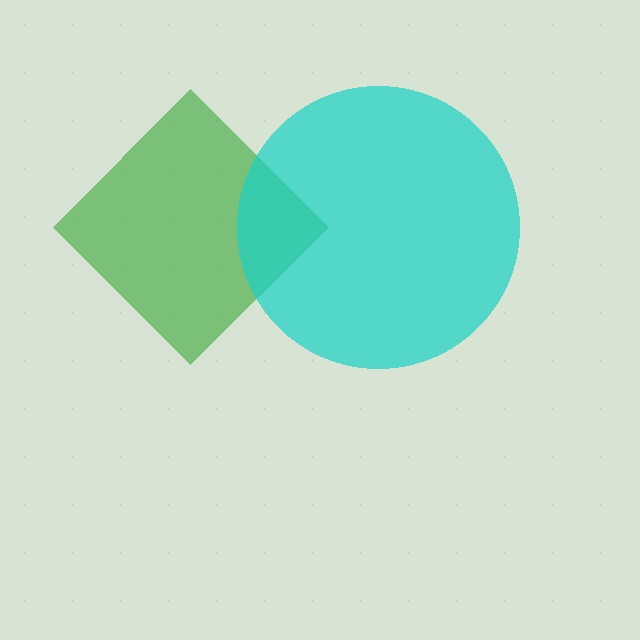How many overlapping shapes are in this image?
There are 2 overlapping shapes in the image.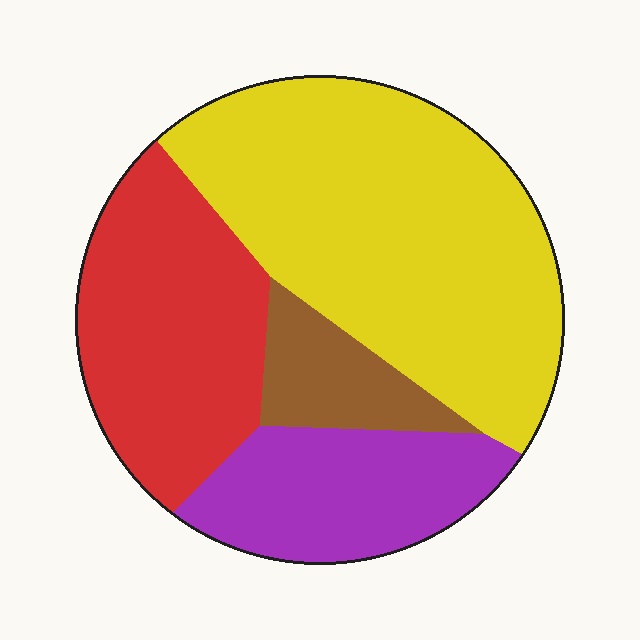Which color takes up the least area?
Brown, at roughly 10%.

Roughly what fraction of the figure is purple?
Purple takes up between a sixth and a third of the figure.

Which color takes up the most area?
Yellow, at roughly 45%.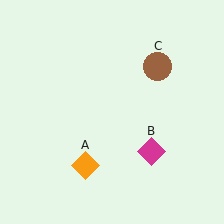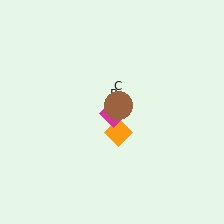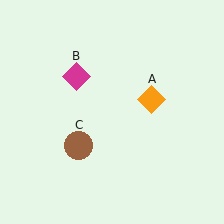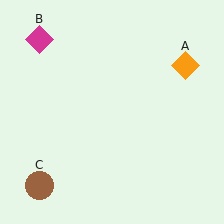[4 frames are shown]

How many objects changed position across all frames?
3 objects changed position: orange diamond (object A), magenta diamond (object B), brown circle (object C).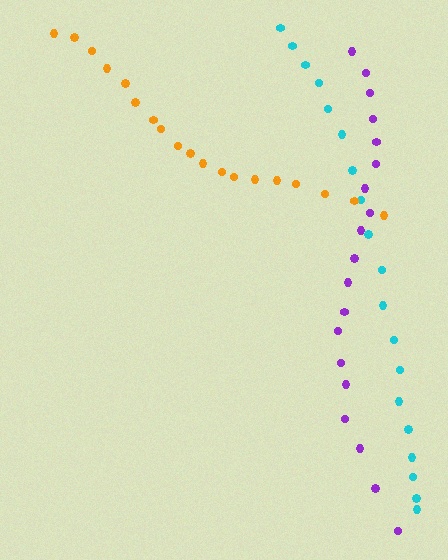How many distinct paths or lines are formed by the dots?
There are 3 distinct paths.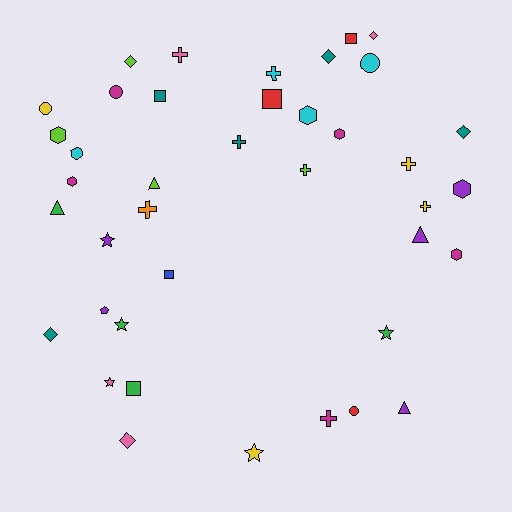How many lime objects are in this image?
There are 4 lime objects.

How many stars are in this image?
There are 5 stars.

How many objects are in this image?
There are 40 objects.